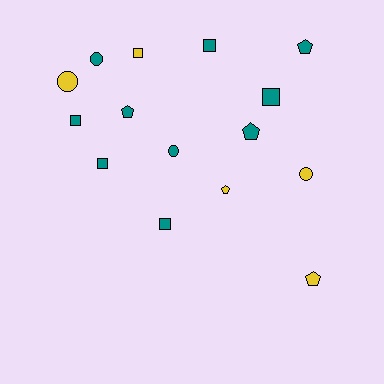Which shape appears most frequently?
Square, with 6 objects.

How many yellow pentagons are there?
There are 2 yellow pentagons.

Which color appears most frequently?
Teal, with 10 objects.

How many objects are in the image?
There are 15 objects.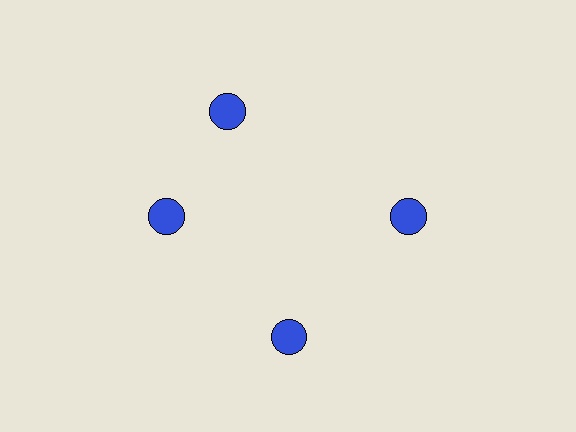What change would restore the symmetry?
The symmetry would be restored by rotating it back into even spacing with its neighbors so that all 4 circles sit at equal angles and equal distance from the center.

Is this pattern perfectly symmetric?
No. The 4 blue circles are arranged in a ring, but one element near the 12 o'clock position is rotated out of alignment along the ring, breaking the 4-fold rotational symmetry.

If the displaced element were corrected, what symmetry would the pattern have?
It would have 4-fold rotational symmetry — the pattern would map onto itself every 90 degrees.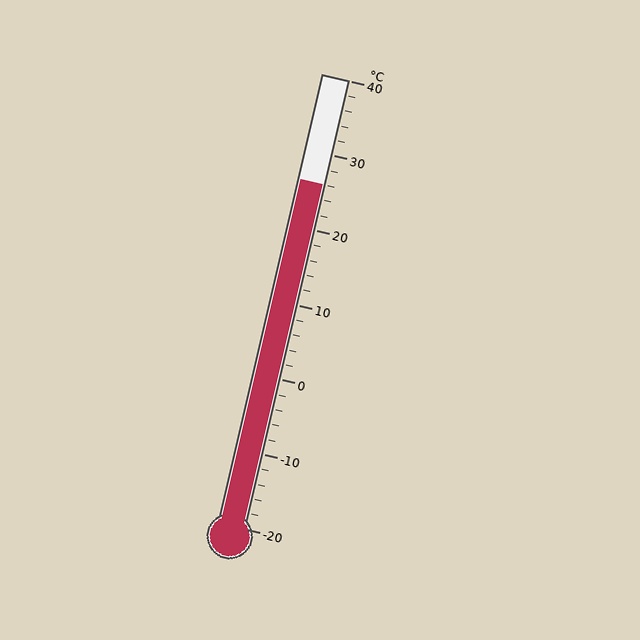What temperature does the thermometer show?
The thermometer shows approximately 26°C.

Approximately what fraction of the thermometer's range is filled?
The thermometer is filled to approximately 75% of its range.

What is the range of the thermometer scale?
The thermometer scale ranges from -20°C to 40°C.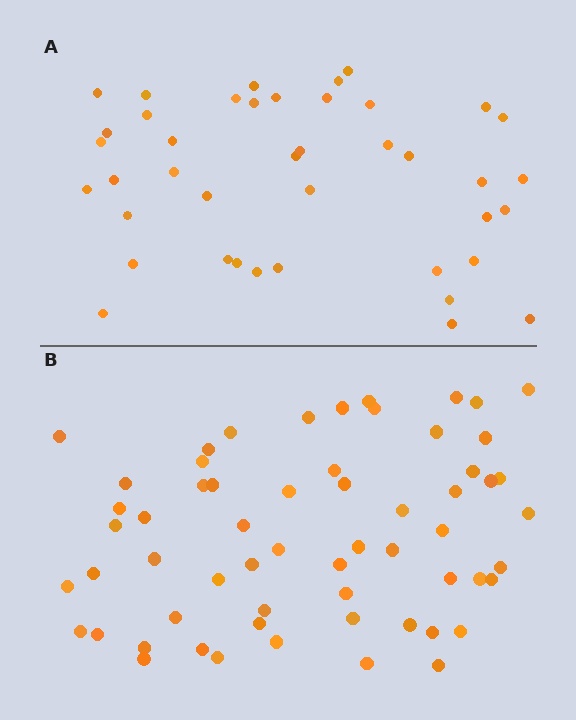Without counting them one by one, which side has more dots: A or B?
Region B (the bottom region) has more dots.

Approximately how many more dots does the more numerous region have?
Region B has approximately 20 more dots than region A.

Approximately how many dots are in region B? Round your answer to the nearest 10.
About 60 dots.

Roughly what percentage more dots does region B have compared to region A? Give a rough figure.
About 45% more.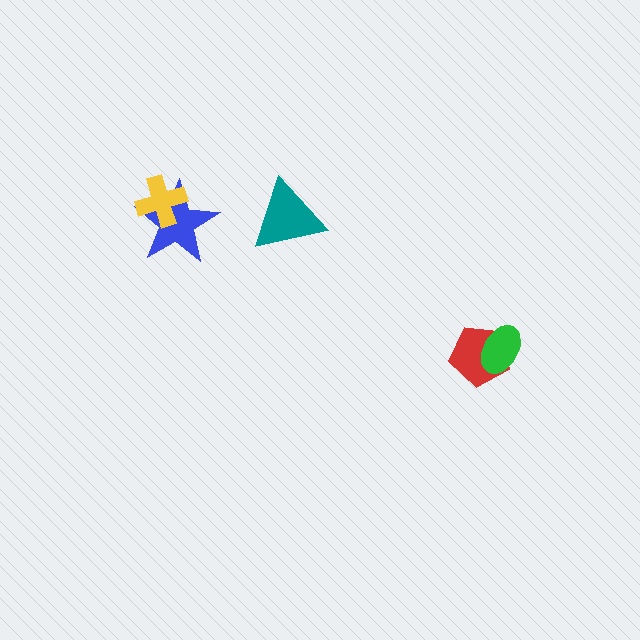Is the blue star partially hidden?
Yes, it is partially covered by another shape.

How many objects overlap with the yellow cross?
1 object overlaps with the yellow cross.